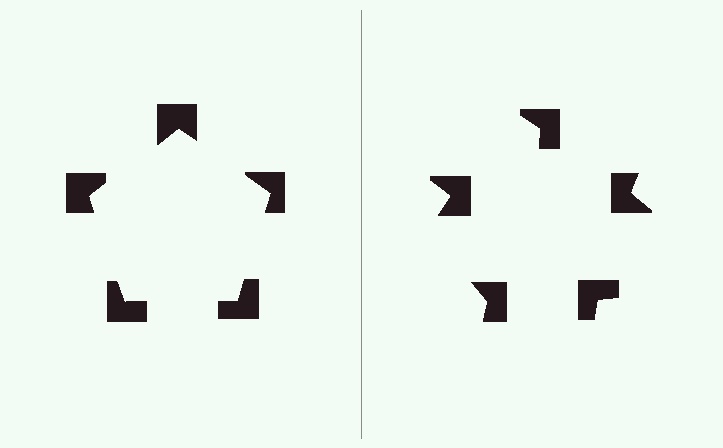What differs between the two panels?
The notched squares are positioned identically on both sides; only the wedge orientations differ. On the left they align to a pentagon; on the right they are misaligned.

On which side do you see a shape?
An illusory pentagon appears on the left side. On the right side the wedge cuts are rotated, so no coherent shape forms.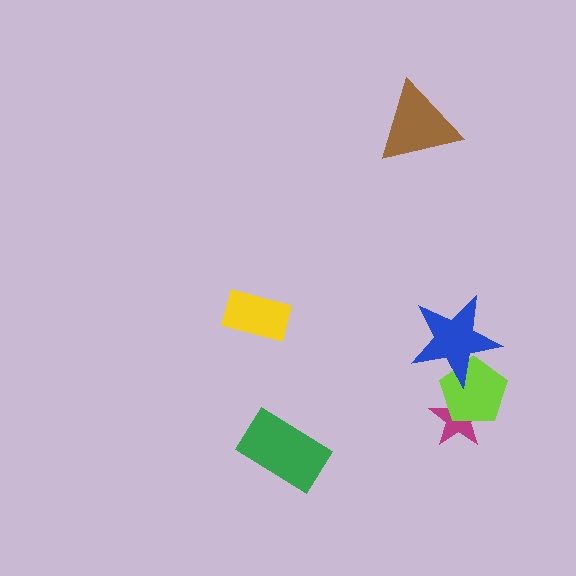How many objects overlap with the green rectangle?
0 objects overlap with the green rectangle.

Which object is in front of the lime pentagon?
The blue star is in front of the lime pentagon.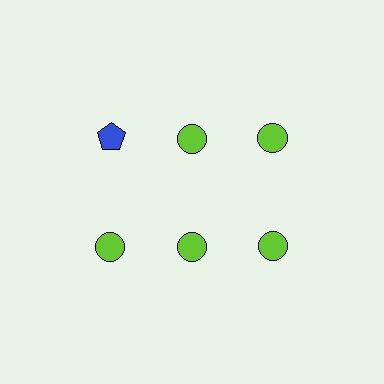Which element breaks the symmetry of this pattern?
The blue pentagon in the top row, leftmost column breaks the symmetry. All other shapes are lime circles.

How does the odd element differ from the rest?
It differs in both color (blue instead of lime) and shape (pentagon instead of circle).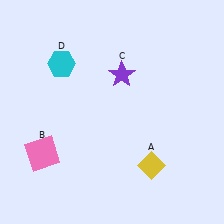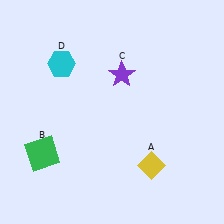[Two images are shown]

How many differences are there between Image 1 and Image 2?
There is 1 difference between the two images.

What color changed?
The square (B) changed from pink in Image 1 to green in Image 2.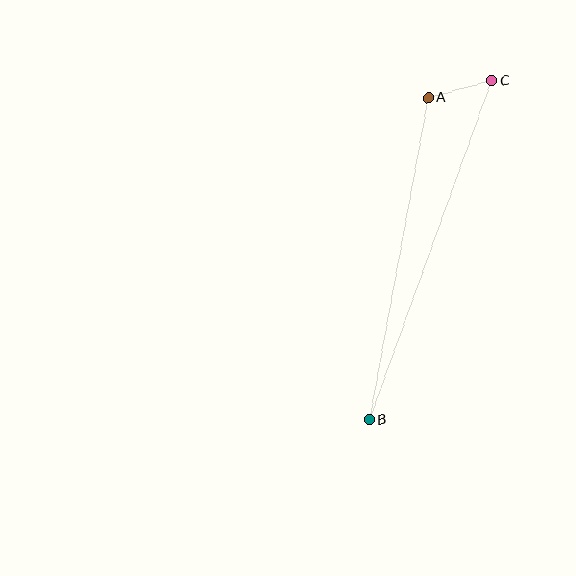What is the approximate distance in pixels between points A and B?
The distance between A and B is approximately 327 pixels.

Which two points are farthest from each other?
Points B and C are farthest from each other.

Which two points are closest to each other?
Points A and C are closest to each other.